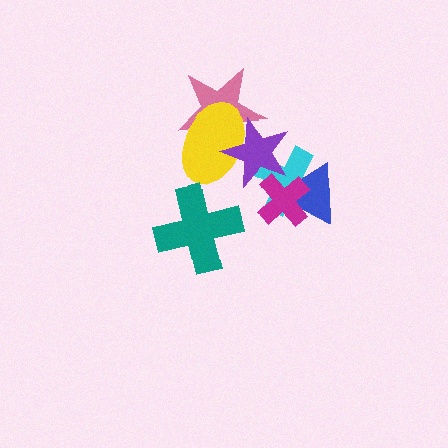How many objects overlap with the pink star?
2 objects overlap with the pink star.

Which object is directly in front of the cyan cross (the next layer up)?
The blue triangle is directly in front of the cyan cross.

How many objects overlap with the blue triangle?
2 objects overlap with the blue triangle.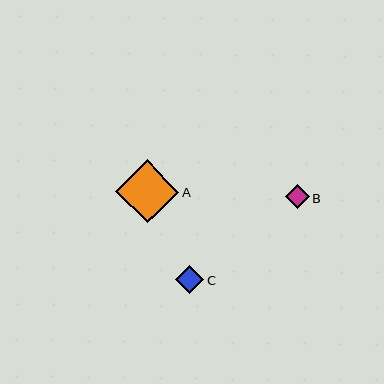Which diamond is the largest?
Diamond A is the largest with a size of approximately 63 pixels.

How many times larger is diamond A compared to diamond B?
Diamond A is approximately 2.7 times the size of diamond B.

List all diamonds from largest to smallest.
From largest to smallest: A, C, B.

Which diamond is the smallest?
Diamond B is the smallest with a size of approximately 24 pixels.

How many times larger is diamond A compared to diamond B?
Diamond A is approximately 2.7 times the size of diamond B.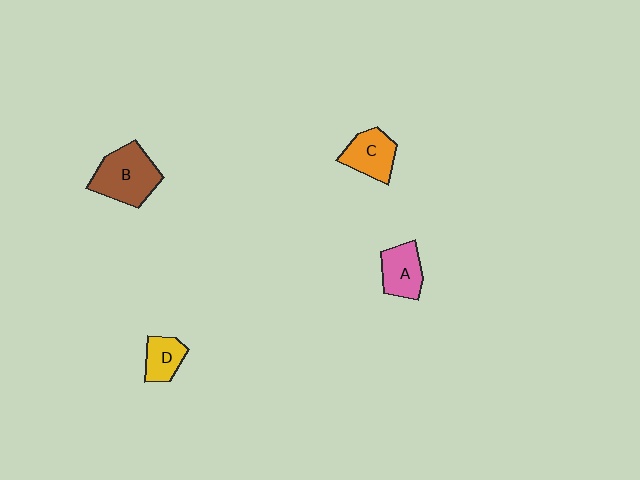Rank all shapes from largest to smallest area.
From largest to smallest: B (brown), C (orange), A (pink), D (yellow).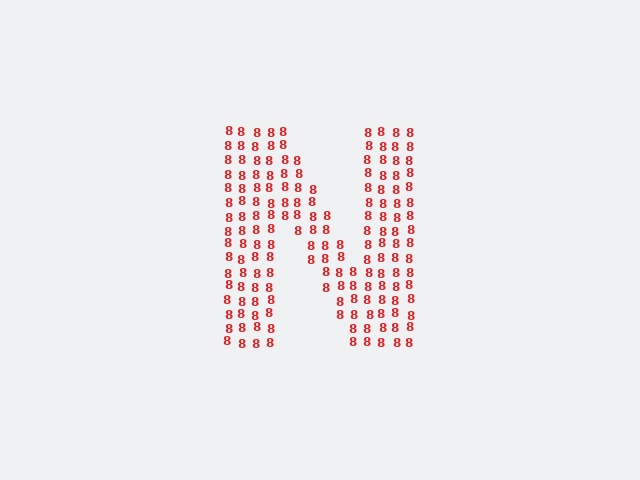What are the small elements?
The small elements are digit 8's.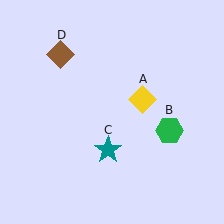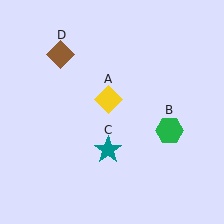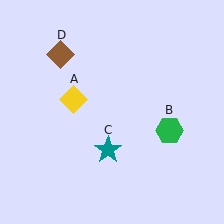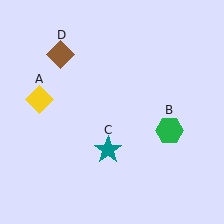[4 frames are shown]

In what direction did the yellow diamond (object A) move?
The yellow diamond (object A) moved left.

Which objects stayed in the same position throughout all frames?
Green hexagon (object B) and teal star (object C) and brown diamond (object D) remained stationary.